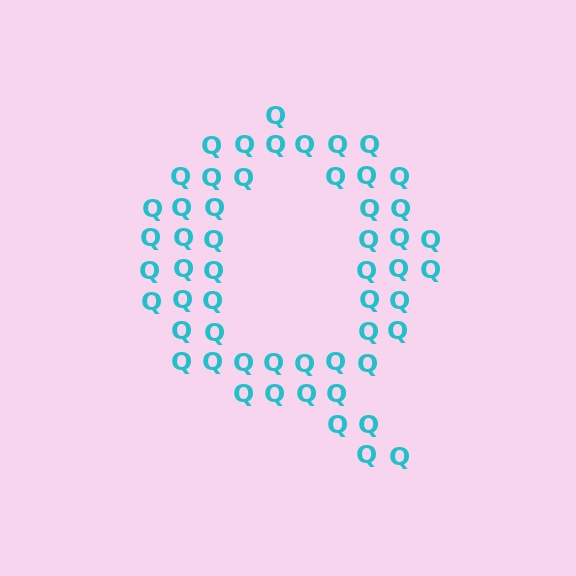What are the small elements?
The small elements are letter Q's.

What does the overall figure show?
The overall figure shows the letter Q.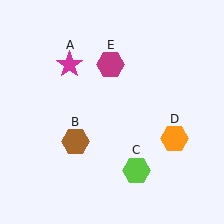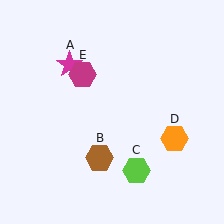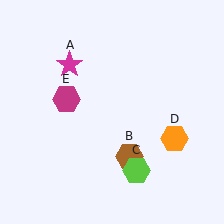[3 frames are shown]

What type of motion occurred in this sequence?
The brown hexagon (object B), magenta hexagon (object E) rotated counterclockwise around the center of the scene.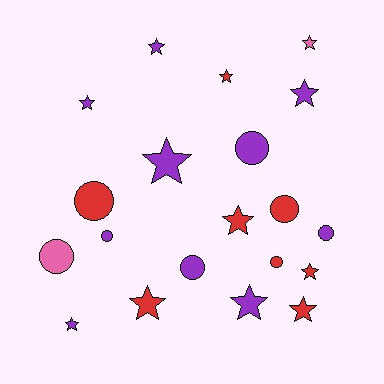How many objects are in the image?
There are 20 objects.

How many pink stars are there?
There is 1 pink star.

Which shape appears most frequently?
Star, with 12 objects.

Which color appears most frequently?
Purple, with 10 objects.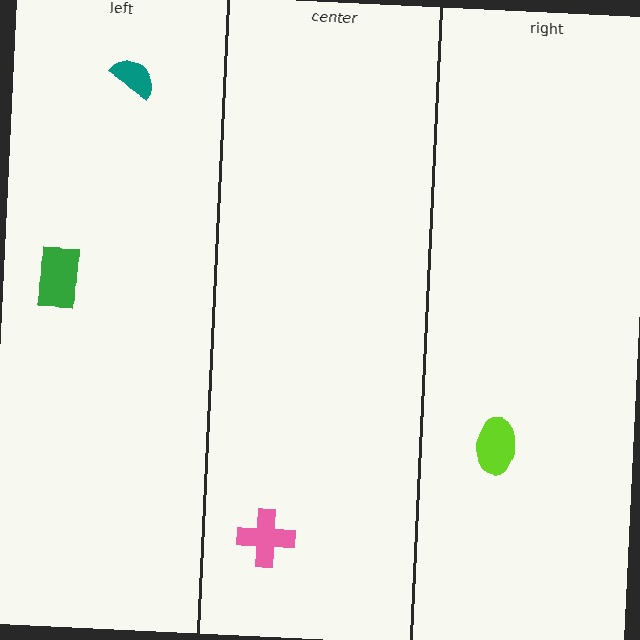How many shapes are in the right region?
1.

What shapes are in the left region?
The green rectangle, the teal semicircle.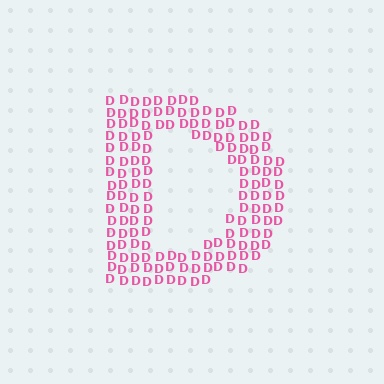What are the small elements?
The small elements are letter D's.